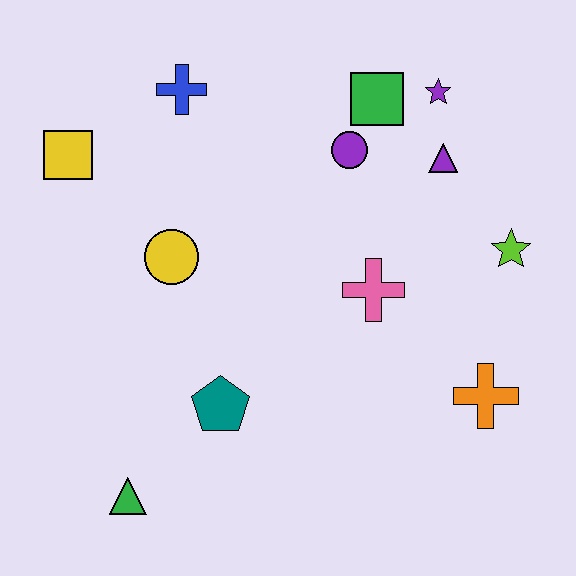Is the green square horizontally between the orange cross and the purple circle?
Yes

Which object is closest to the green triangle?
The teal pentagon is closest to the green triangle.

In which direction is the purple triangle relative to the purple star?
The purple triangle is below the purple star.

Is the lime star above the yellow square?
No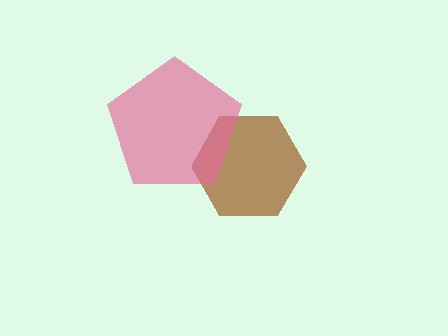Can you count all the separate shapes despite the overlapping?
Yes, there are 2 separate shapes.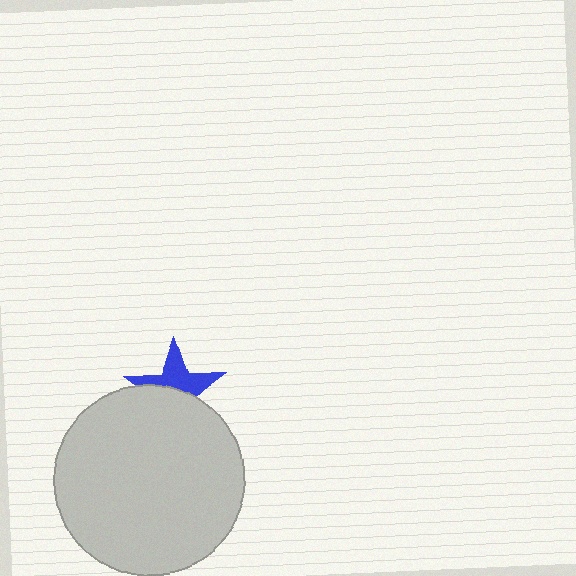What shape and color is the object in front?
The object in front is a light gray circle.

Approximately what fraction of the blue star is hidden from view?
Roughly 52% of the blue star is hidden behind the light gray circle.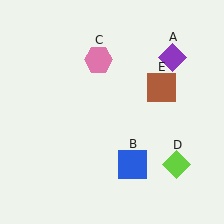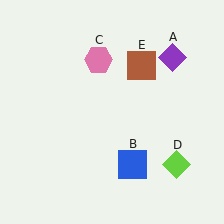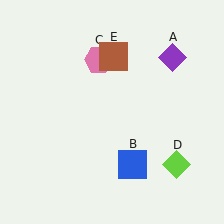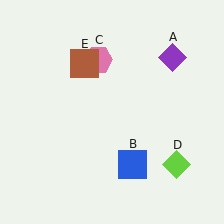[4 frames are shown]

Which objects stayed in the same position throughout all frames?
Purple diamond (object A) and blue square (object B) and pink hexagon (object C) and lime diamond (object D) remained stationary.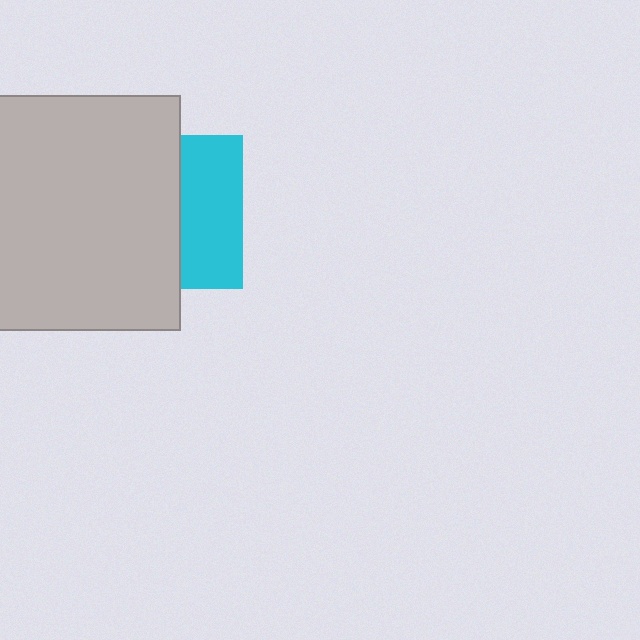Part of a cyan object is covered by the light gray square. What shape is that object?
It is a square.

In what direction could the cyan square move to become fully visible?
The cyan square could move right. That would shift it out from behind the light gray square entirely.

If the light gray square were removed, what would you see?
You would see the complete cyan square.